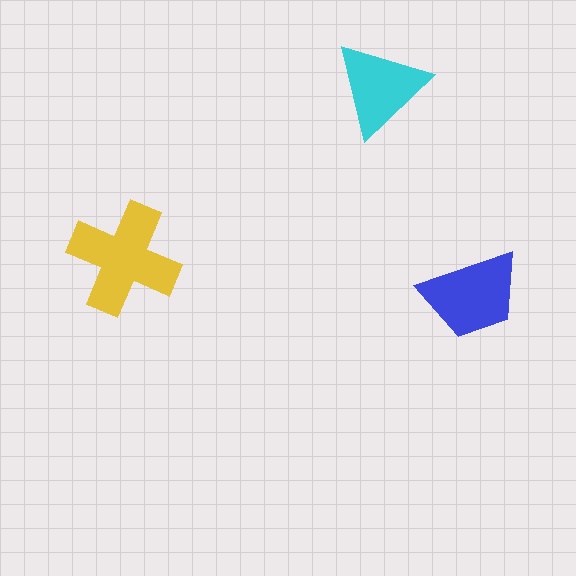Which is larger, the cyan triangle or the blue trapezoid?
The blue trapezoid.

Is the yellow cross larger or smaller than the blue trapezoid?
Larger.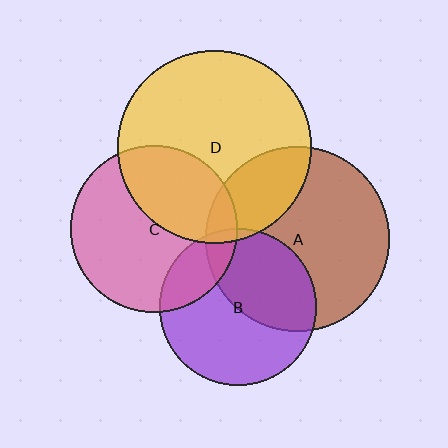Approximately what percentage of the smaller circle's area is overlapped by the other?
Approximately 40%.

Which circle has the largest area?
Circle D (yellow).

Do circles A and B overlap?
Yes.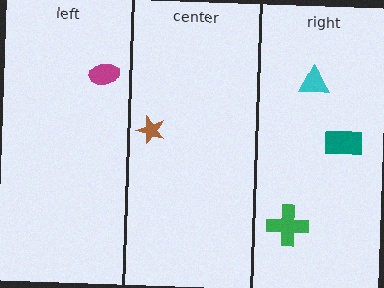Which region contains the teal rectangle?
The right region.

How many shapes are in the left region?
1.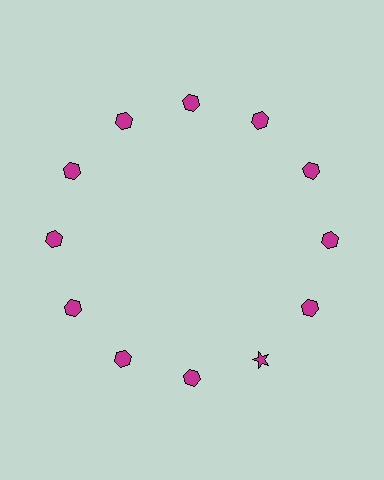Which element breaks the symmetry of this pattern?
The magenta star at roughly the 5 o'clock position breaks the symmetry. All other shapes are magenta hexagons.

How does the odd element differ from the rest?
It has a different shape: star instead of hexagon.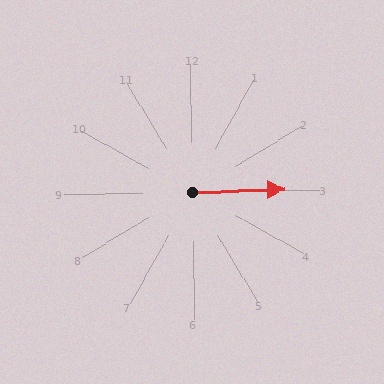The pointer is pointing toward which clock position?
Roughly 3 o'clock.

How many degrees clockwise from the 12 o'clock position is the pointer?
Approximately 89 degrees.